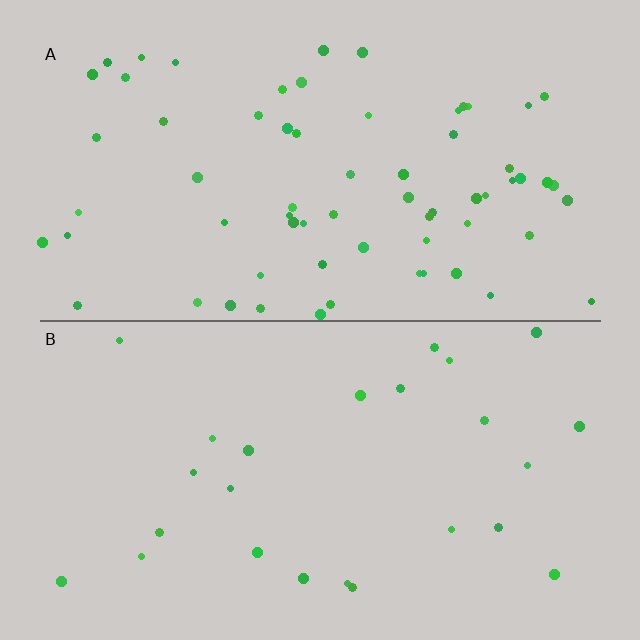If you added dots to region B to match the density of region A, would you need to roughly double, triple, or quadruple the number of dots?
Approximately triple.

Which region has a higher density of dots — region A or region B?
A (the top).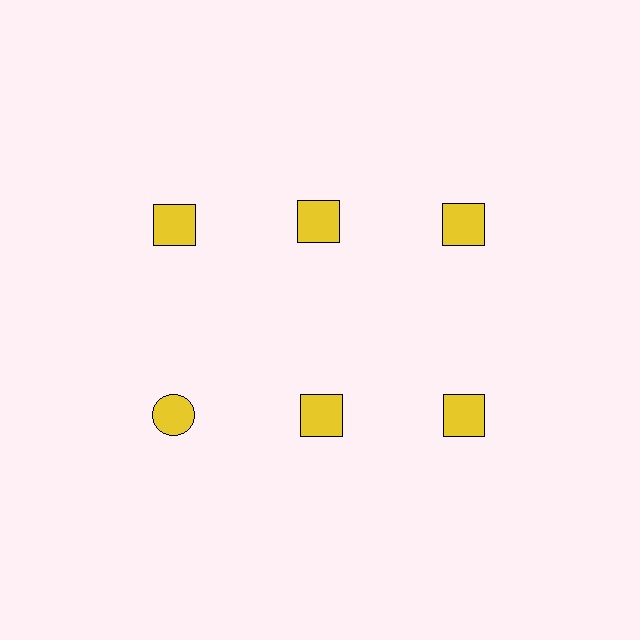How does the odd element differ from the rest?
It has a different shape: circle instead of square.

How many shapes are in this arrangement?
There are 6 shapes arranged in a grid pattern.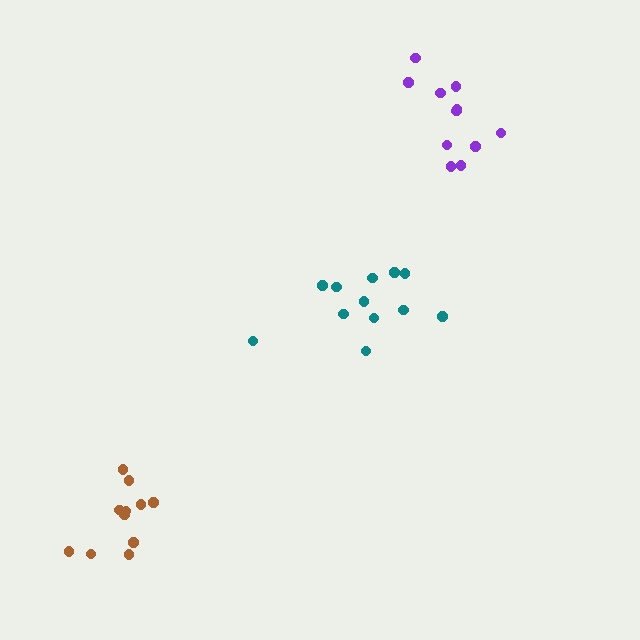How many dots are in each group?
Group 1: 11 dots, Group 2: 12 dots, Group 3: 11 dots (34 total).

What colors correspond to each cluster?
The clusters are colored: brown, teal, purple.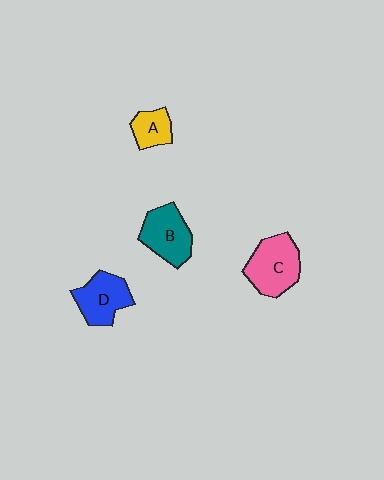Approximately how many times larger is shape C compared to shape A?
Approximately 2.0 times.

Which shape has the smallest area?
Shape A (yellow).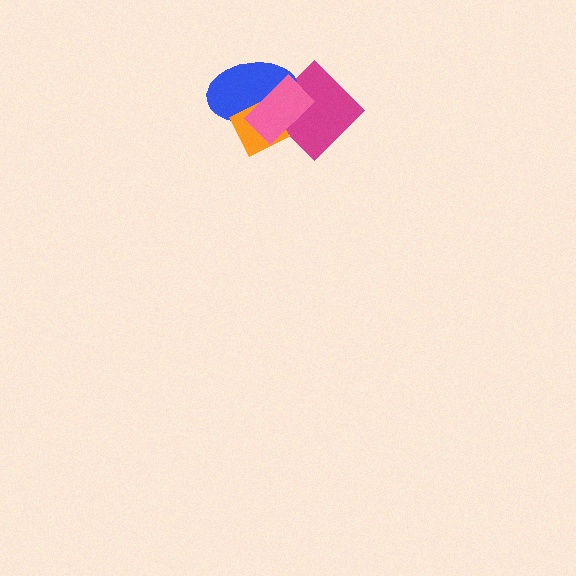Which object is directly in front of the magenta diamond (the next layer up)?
The blue ellipse is directly in front of the magenta diamond.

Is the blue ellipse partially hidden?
Yes, it is partially covered by another shape.